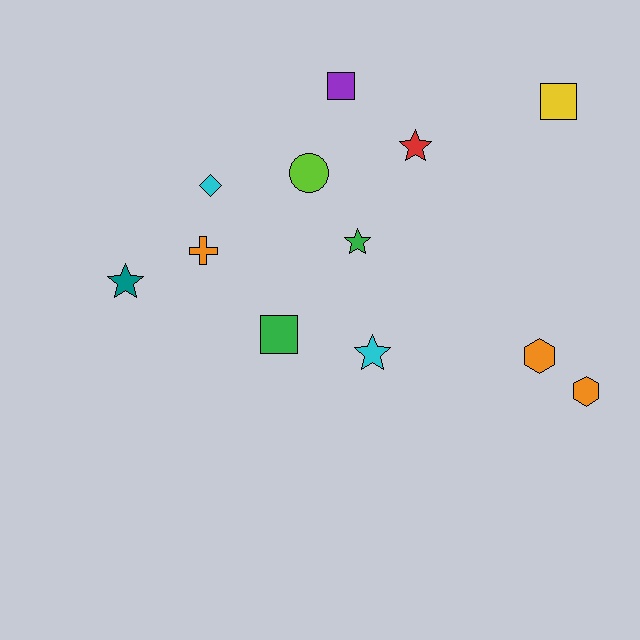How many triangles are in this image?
There are no triangles.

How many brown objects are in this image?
There are no brown objects.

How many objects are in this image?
There are 12 objects.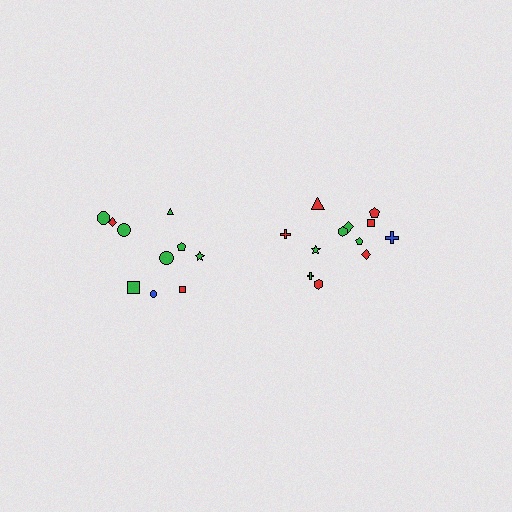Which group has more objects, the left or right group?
The right group.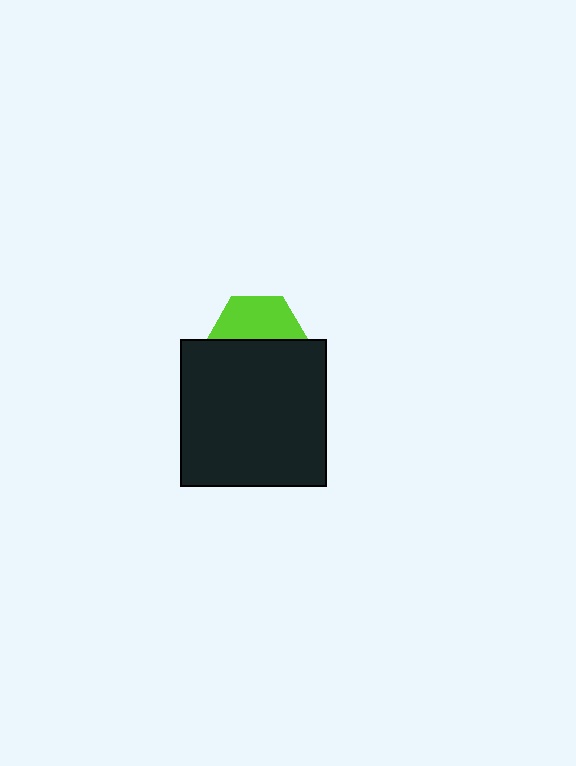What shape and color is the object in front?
The object in front is a black square.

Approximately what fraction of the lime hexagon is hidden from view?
Roughly 52% of the lime hexagon is hidden behind the black square.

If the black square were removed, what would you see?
You would see the complete lime hexagon.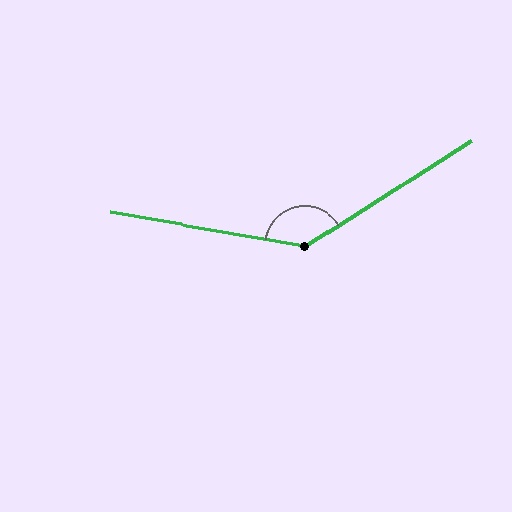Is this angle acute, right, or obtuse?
It is obtuse.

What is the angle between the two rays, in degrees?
Approximately 137 degrees.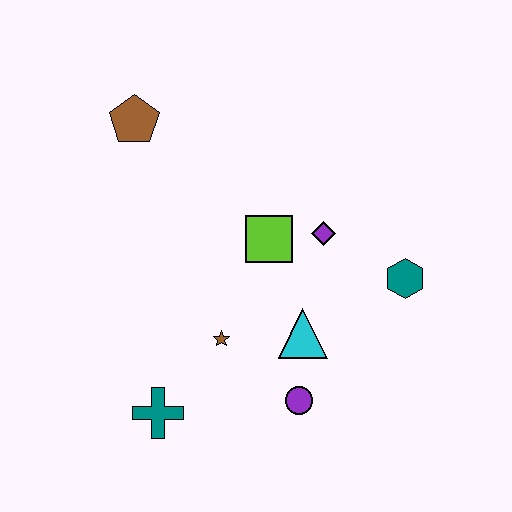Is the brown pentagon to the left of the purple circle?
Yes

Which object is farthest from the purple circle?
The brown pentagon is farthest from the purple circle.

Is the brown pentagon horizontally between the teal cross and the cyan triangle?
No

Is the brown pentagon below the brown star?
No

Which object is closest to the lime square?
The purple diamond is closest to the lime square.